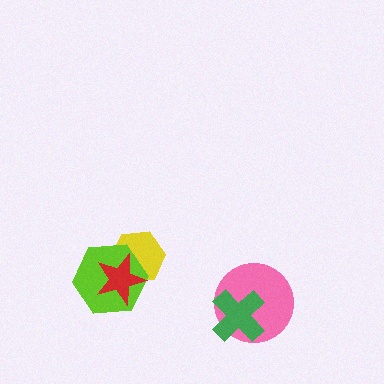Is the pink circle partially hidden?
Yes, it is partially covered by another shape.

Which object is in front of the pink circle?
The green cross is in front of the pink circle.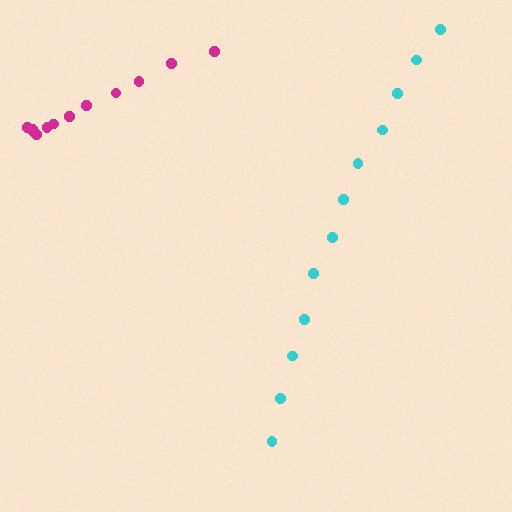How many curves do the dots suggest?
There are 2 distinct paths.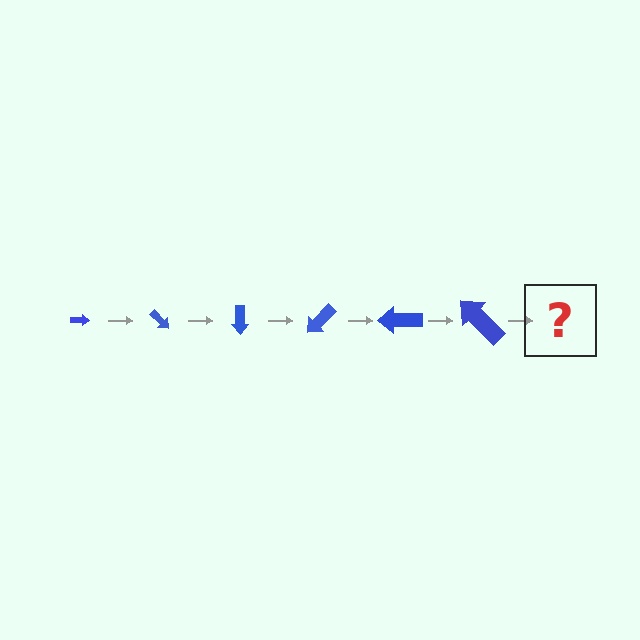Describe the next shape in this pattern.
It should be an arrow, larger than the previous one and rotated 270 degrees from the start.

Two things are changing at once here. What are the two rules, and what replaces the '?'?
The two rules are that the arrow grows larger each step and it rotates 45 degrees each step. The '?' should be an arrow, larger than the previous one and rotated 270 degrees from the start.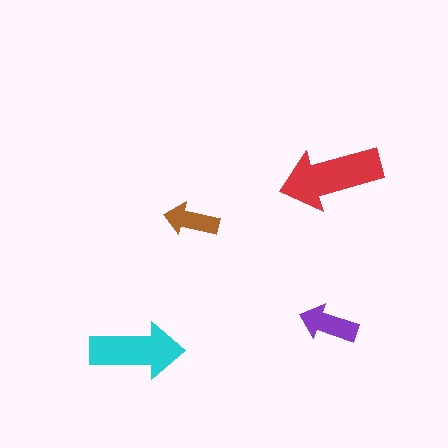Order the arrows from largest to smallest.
the red one, the cyan one, the purple one, the brown one.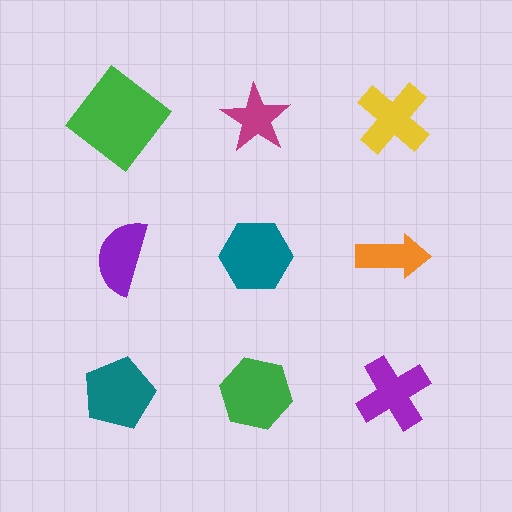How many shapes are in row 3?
3 shapes.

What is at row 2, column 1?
A purple semicircle.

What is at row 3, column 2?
A green hexagon.